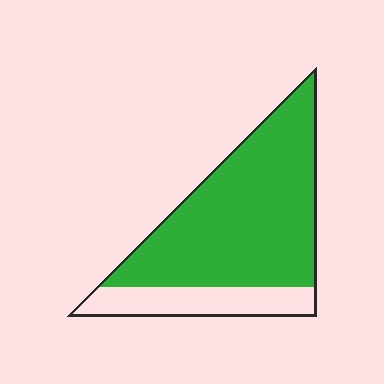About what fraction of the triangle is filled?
About three quarters (3/4).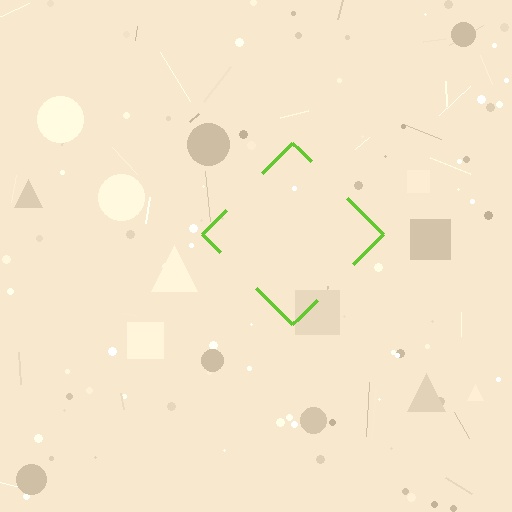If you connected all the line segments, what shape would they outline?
They would outline a diamond.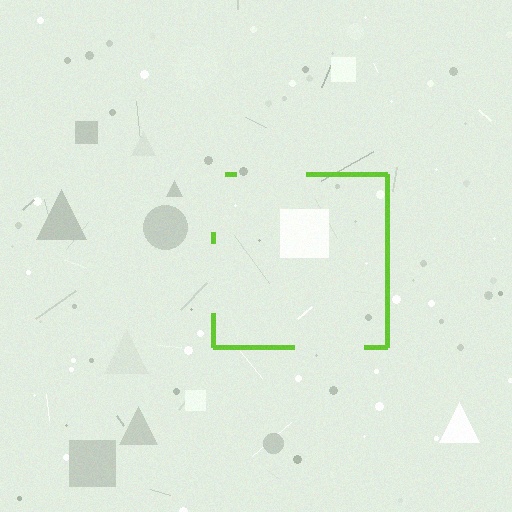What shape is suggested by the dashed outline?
The dashed outline suggests a square.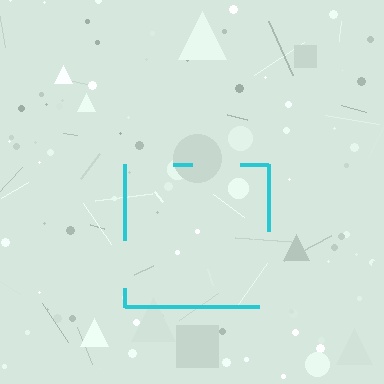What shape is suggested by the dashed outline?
The dashed outline suggests a square.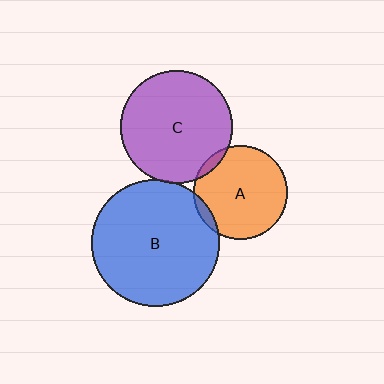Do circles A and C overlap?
Yes.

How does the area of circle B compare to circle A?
Approximately 1.8 times.